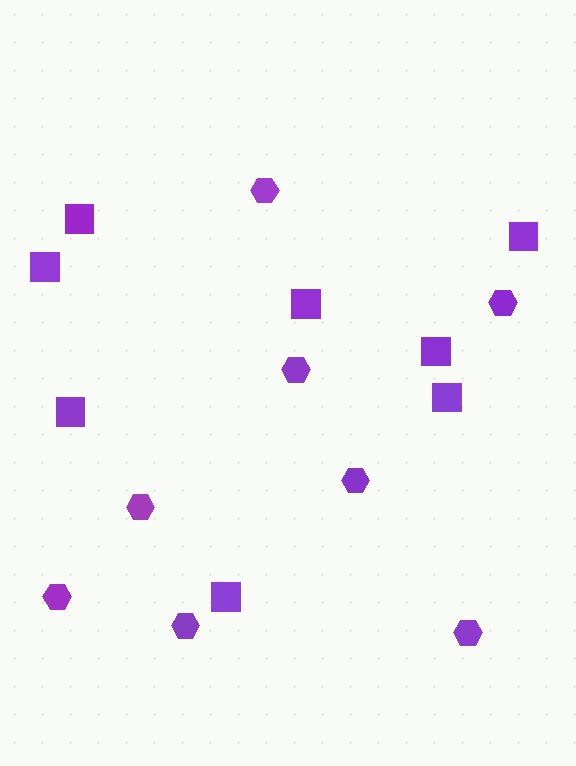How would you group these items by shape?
There are 2 groups: one group of hexagons (8) and one group of squares (8).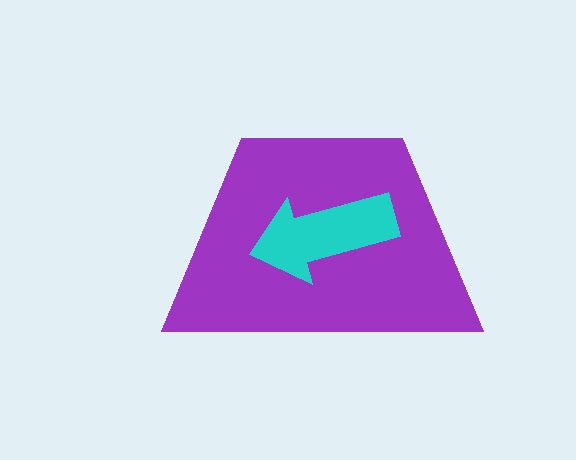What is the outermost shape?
The purple trapezoid.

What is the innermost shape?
The cyan arrow.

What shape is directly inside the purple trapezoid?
The cyan arrow.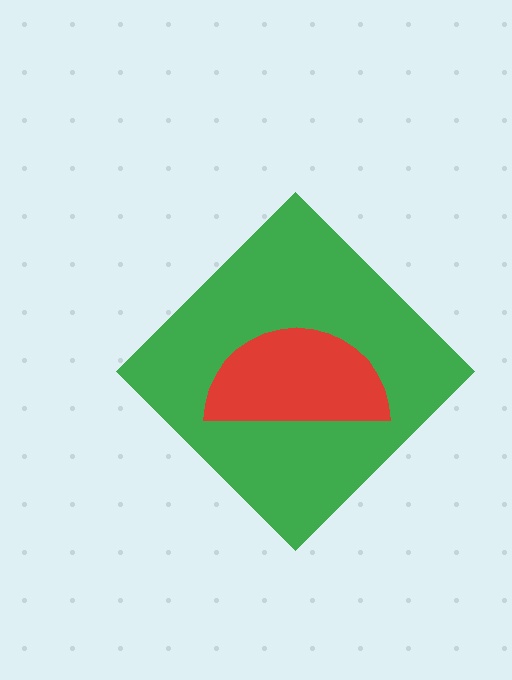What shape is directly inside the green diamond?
The red semicircle.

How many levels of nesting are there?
2.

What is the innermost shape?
The red semicircle.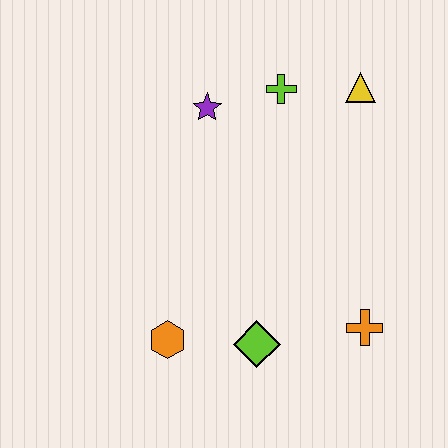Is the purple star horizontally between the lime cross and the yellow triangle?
No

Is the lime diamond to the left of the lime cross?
Yes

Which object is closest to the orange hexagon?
The lime diamond is closest to the orange hexagon.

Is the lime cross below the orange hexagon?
No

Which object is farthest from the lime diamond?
The yellow triangle is farthest from the lime diamond.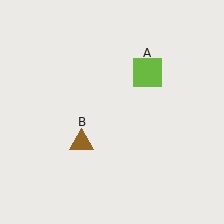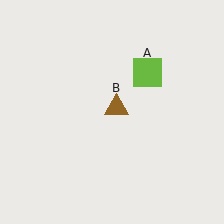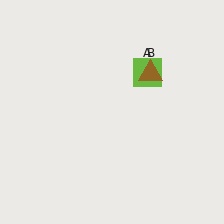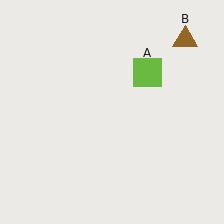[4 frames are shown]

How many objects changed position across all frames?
1 object changed position: brown triangle (object B).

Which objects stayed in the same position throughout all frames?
Lime square (object A) remained stationary.